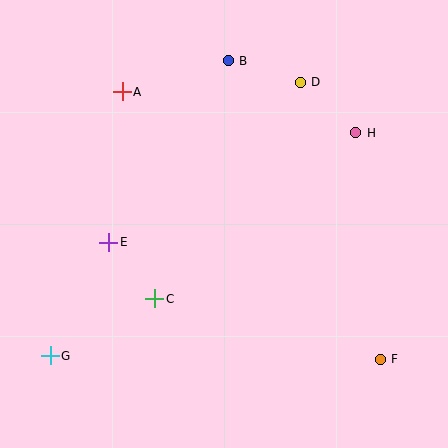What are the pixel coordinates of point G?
Point G is at (50, 356).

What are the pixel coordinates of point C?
Point C is at (155, 299).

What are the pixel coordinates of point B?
Point B is at (228, 61).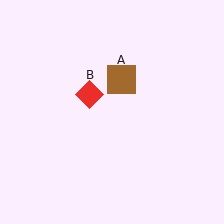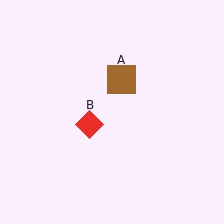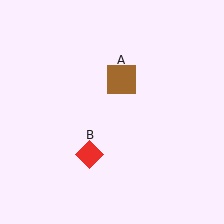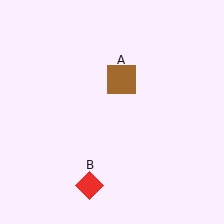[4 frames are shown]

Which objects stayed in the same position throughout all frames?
Brown square (object A) remained stationary.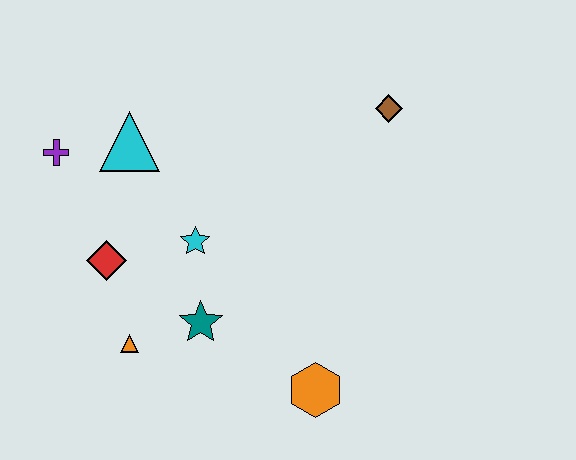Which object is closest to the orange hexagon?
The teal star is closest to the orange hexagon.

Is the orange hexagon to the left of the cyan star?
No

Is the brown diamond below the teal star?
No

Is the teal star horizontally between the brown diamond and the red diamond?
Yes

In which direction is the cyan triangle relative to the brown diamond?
The cyan triangle is to the left of the brown diamond.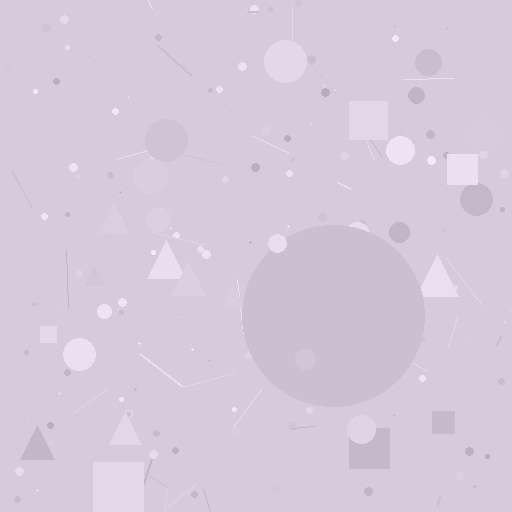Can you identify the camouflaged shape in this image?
The camouflaged shape is a circle.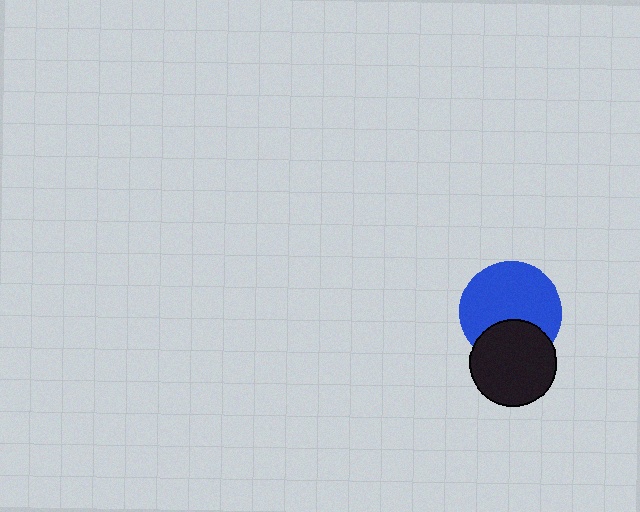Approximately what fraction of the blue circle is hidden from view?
Roughly 31% of the blue circle is hidden behind the black circle.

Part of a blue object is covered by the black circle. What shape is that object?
It is a circle.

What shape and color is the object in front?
The object in front is a black circle.